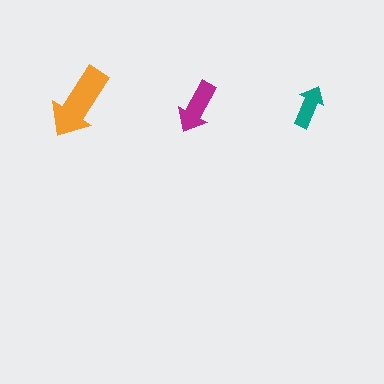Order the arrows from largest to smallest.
the orange one, the magenta one, the teal one.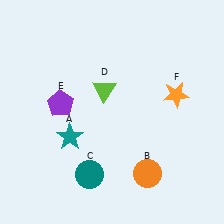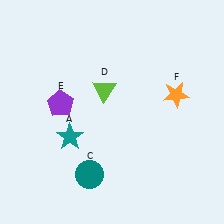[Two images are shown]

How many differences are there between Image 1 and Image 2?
There is 1 difference between the two images.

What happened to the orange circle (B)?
The orange circle (B) was removed in Image 2. It was in the bottom-right area of Image 1.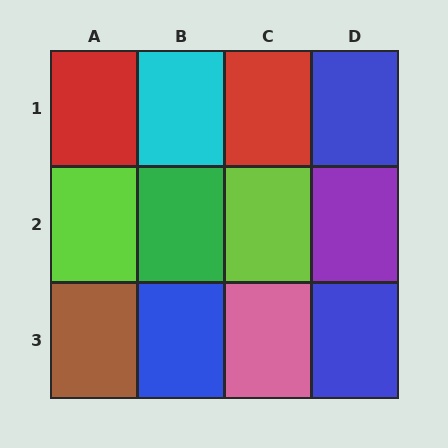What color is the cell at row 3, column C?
Pink.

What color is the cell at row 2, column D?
Purple.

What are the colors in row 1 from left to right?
Red, cyan, red, blue.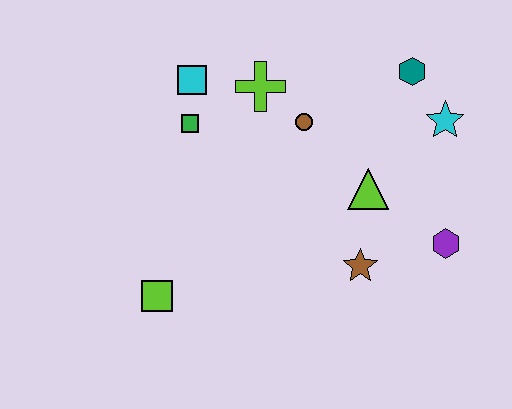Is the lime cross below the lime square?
No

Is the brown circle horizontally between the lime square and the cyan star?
Yes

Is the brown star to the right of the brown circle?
Yes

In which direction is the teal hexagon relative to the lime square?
The teal hexagon is to the right of the lime square.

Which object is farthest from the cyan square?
The purple hexagon is farthest from the cyan square.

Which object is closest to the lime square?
The green square is closest to the lime square.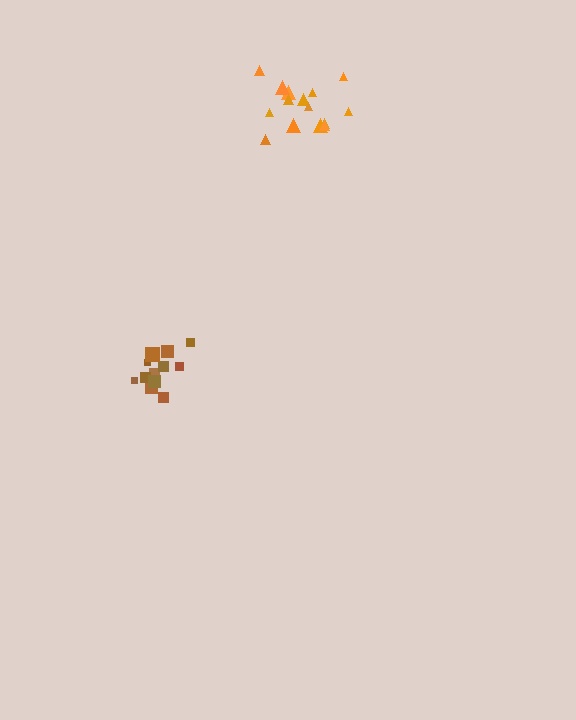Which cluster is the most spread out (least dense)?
Brown.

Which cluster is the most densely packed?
Orange.